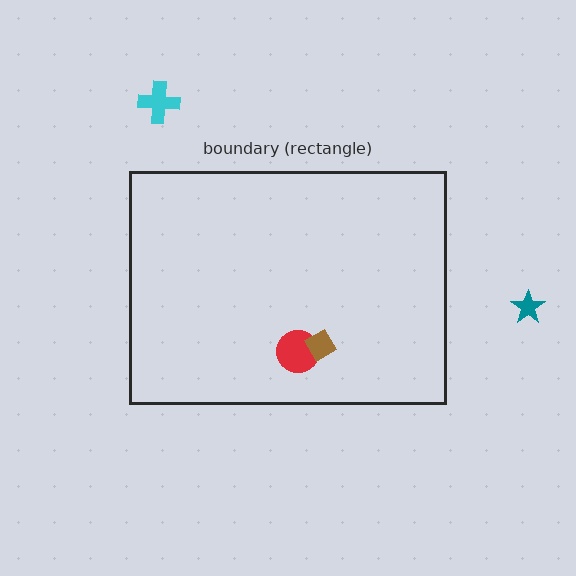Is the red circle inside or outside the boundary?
Inside.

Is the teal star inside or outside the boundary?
Outside.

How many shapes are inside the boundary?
2 inside, 2 outside.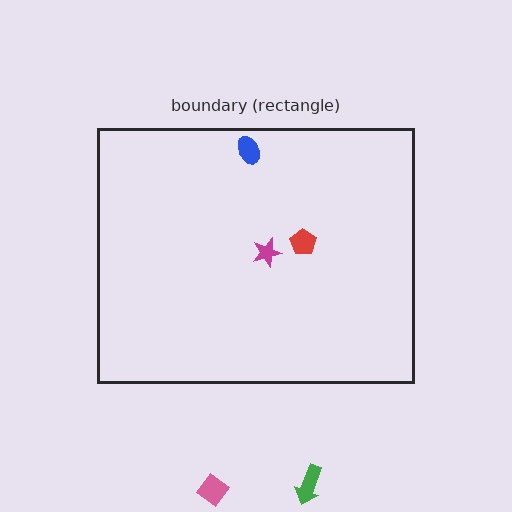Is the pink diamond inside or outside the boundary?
Outside.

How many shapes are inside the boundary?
3 inside, 2 outside.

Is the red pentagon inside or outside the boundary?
Inside.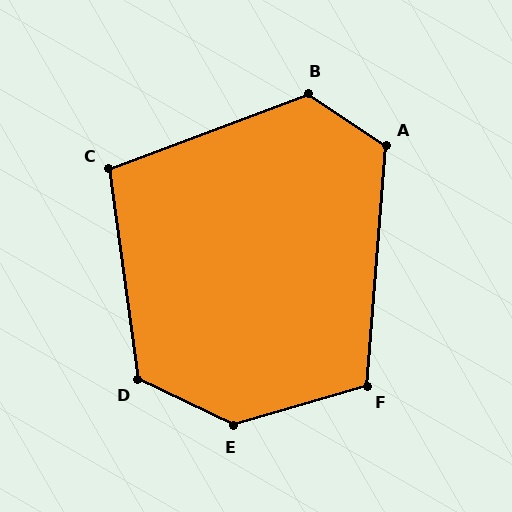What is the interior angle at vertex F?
Approximately 111 degrees (obtuse).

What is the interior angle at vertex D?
Approximately 123 degrees (obtuse).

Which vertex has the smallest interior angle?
C, at approximately 103 degrees.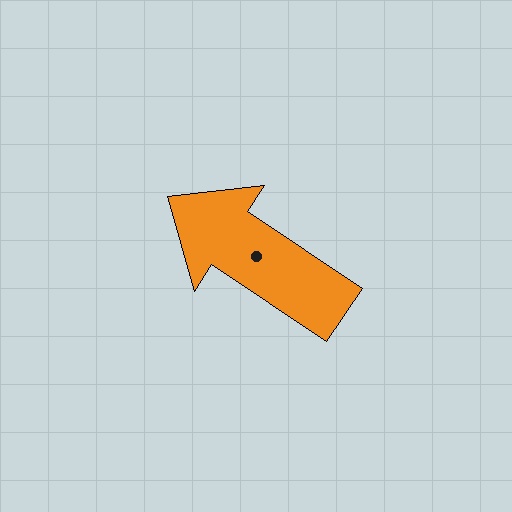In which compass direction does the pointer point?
Northwest.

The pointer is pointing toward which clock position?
Roughly 10 o'clock.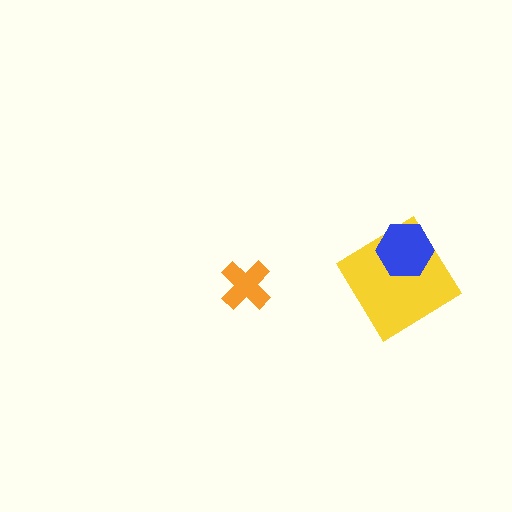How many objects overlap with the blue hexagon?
1 object overlaps with the blue hexagon.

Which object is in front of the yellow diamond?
The blue hexagon is in front of the yellow diamond.